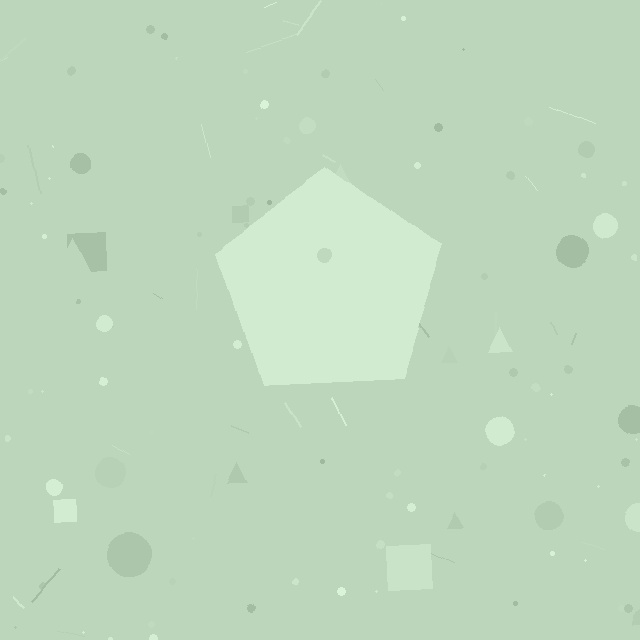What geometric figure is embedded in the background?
A pentagon is embedded in the background.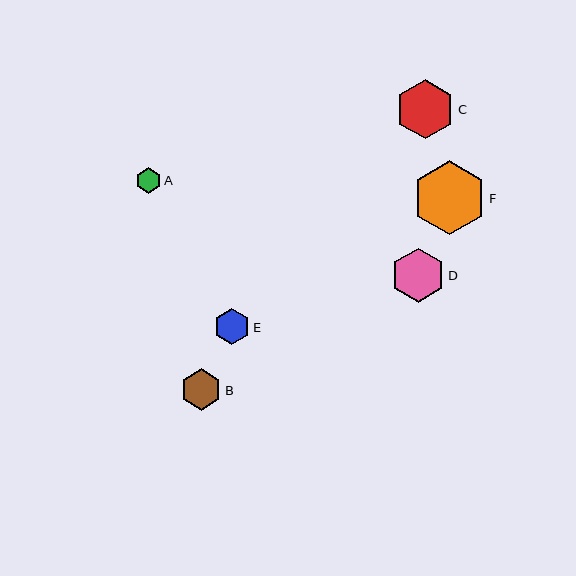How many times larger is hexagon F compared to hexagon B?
Hexagon F is approximately 1.8 times the size of hexagon B.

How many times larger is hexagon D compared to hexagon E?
Hexagon D is approximately 1.5 times the size of hexagon E.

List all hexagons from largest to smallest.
From largest to smallest: F, C, D, B, E, A.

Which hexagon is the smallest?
Hexagon A is the smallest with a size of approximately 25 pixels.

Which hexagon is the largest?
Hexagon F is the largest with a size of approximately 73 pixels.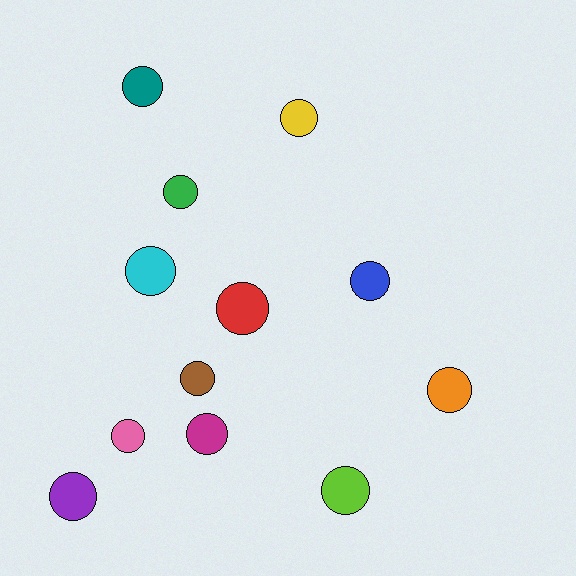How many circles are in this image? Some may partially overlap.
There are 12 circles.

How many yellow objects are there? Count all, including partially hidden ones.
There is 1 yellow object.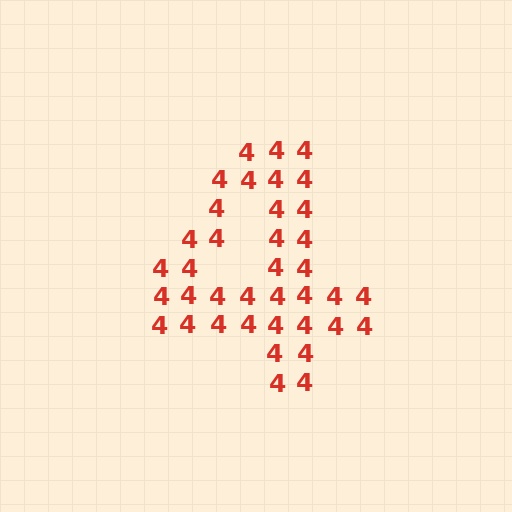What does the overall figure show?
The overall figure shows the digit 4.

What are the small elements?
The small elements are digit 4's.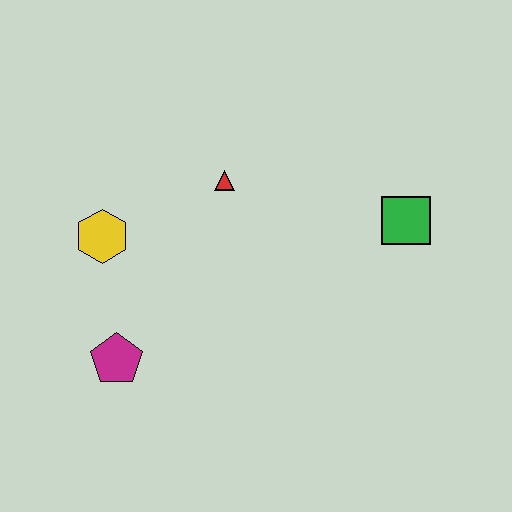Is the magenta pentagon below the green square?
Yes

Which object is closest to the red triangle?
The yellow hexagon is closest to the red triangle.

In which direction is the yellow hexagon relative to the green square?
The yellow hexagon is to the left of the green square.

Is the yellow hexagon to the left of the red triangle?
Yes